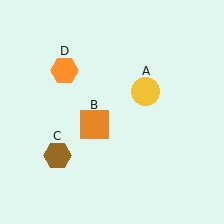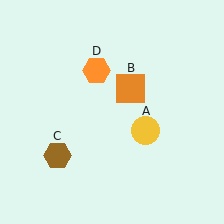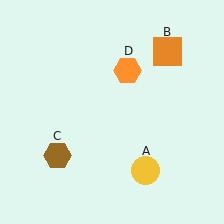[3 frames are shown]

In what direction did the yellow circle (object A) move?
The yellow circle (object A) moved down.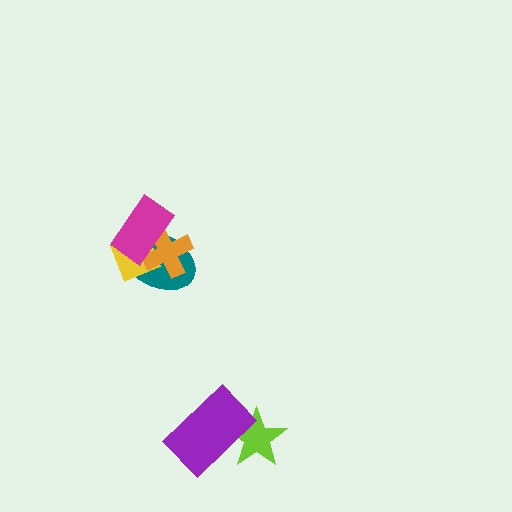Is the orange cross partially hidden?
Yes, it is partially covered by another shape.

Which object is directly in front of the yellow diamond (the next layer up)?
The orange cross is directly in front of the yellow diamond.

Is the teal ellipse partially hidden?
Yes, it is partially covered by another shape.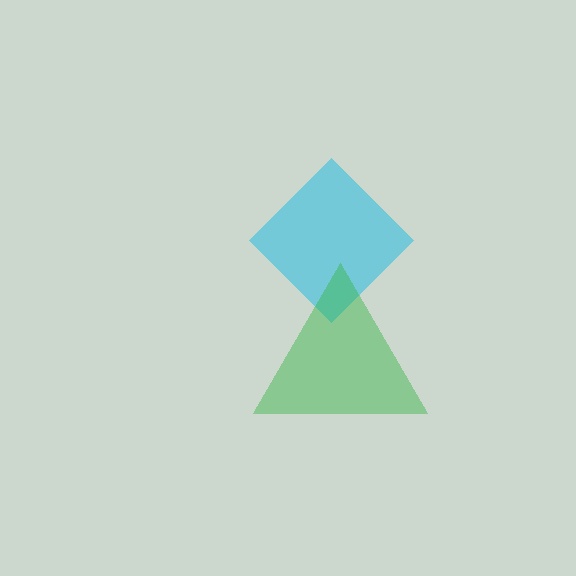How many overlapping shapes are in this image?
There are 2 overlapping shapes in the image.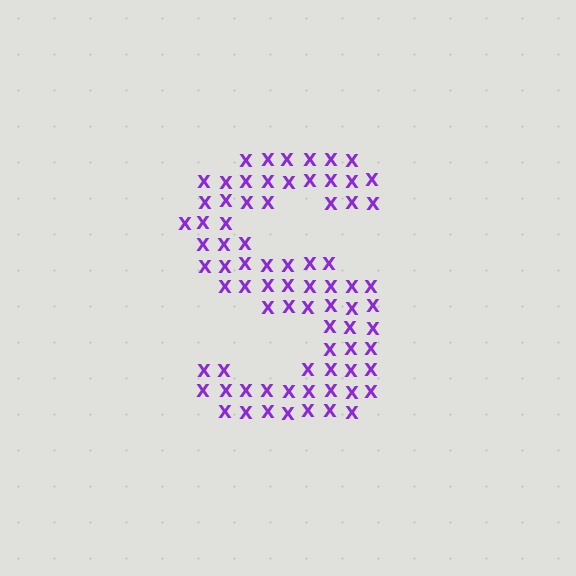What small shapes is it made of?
It is made of small letter X's.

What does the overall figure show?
The overall figure shows the letter S.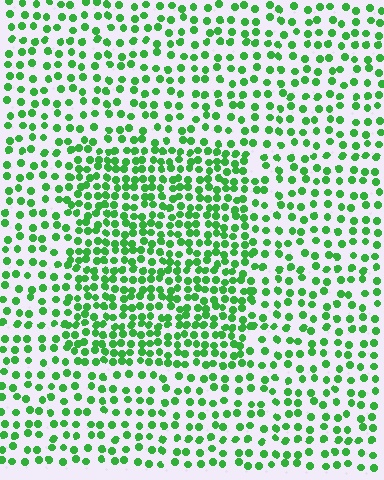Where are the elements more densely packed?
The elements are more densely packed inside the rectangle boundary.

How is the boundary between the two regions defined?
The boundary is defined by a change in element density (approximately 1.8x ratio). All elements are the same color, size, and shape.